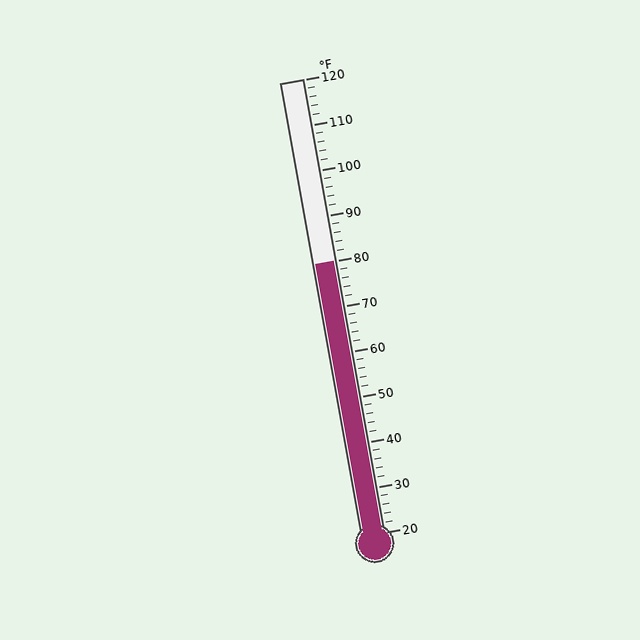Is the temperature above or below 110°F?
The temperature is below 110°F.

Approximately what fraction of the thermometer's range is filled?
The thermometer is filled to approximately 60% of its range.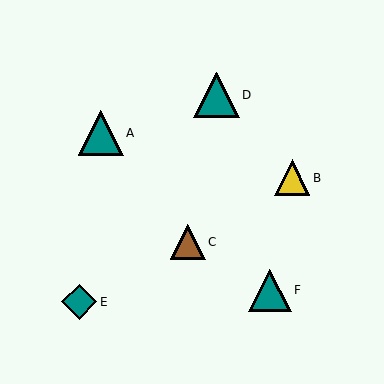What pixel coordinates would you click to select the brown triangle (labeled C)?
Click at (188, 242) to select the brown triangle C.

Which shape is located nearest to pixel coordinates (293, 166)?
The yellow triangle (labeled B) at (292, 178) is nearest to that location.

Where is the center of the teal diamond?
The center of the teal diamond is at (79, 302).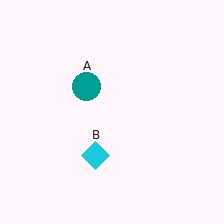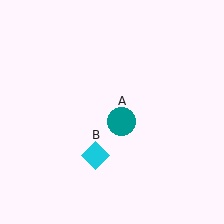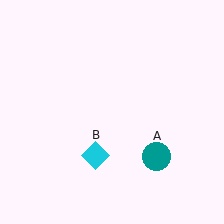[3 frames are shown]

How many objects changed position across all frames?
1 object changed position: teal circle (object A).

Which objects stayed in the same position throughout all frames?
Cyan diamond (object B) remained stationary.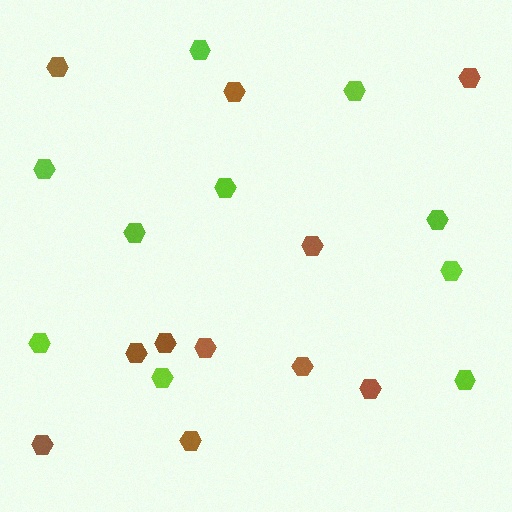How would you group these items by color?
There are 2 groups: one group of lime hexagons (10) and one group of brown hexagons (11).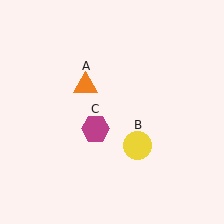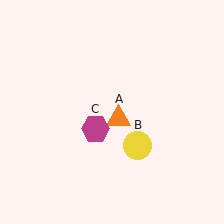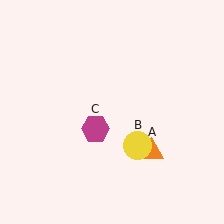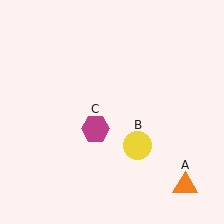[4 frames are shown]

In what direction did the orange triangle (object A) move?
The orange triangle (object A) moved down and to the right.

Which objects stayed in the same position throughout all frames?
Yellow circle (object B) and magenta hexagon (object C) remained stationary.